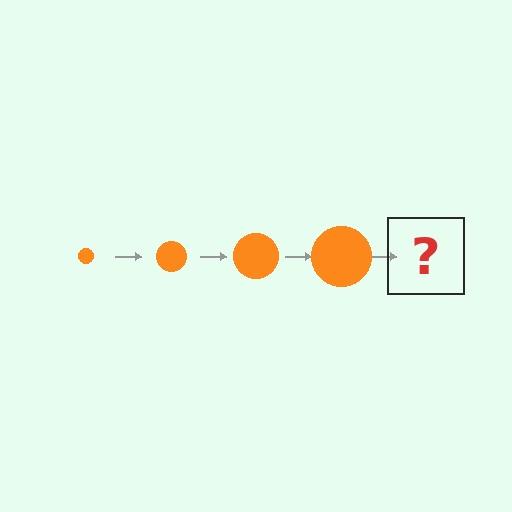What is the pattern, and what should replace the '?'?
The pattern is that the circle gets progressively larger each step. The '?' should be an orange circle, larger than the previous one.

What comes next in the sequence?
The next element should be an orange circle, larger than the previous one.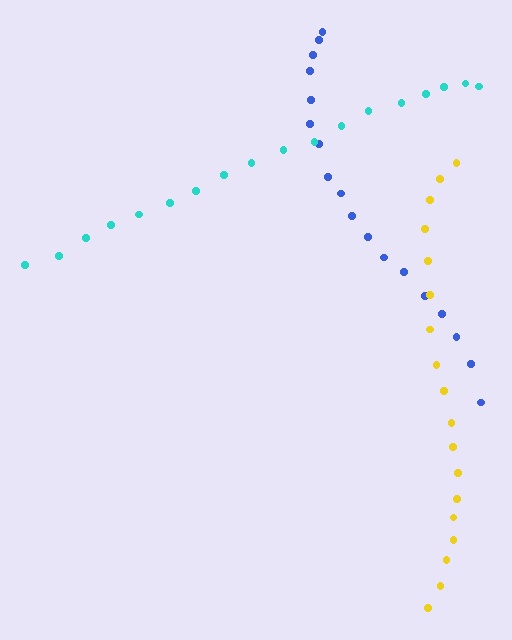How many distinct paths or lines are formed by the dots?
There are 3 distinct paths.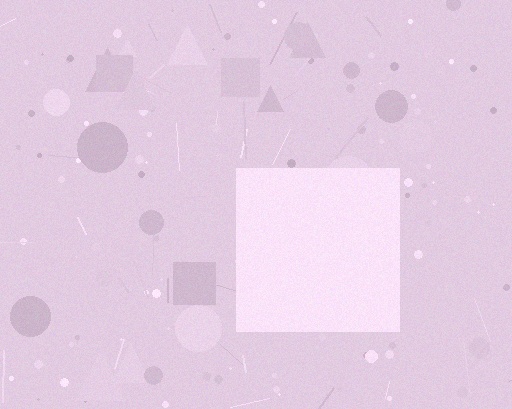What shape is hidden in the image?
A square is hidden in the image.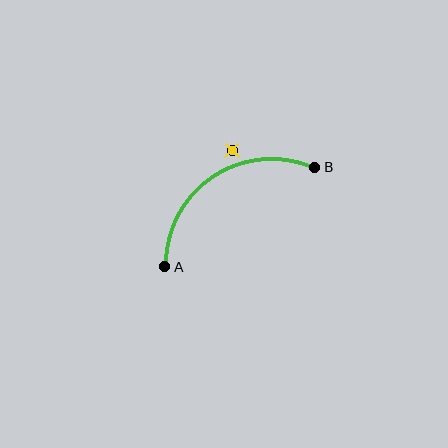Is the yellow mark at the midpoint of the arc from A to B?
No — the yellow mark does not lie on the arc at all. It sits slightly outside the curve.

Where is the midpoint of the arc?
The arc midpoint is the point on the curve farthest from the straight line joining A and B. It sits above that line.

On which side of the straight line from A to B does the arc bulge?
The arc bulges above the straight line connecting A and B.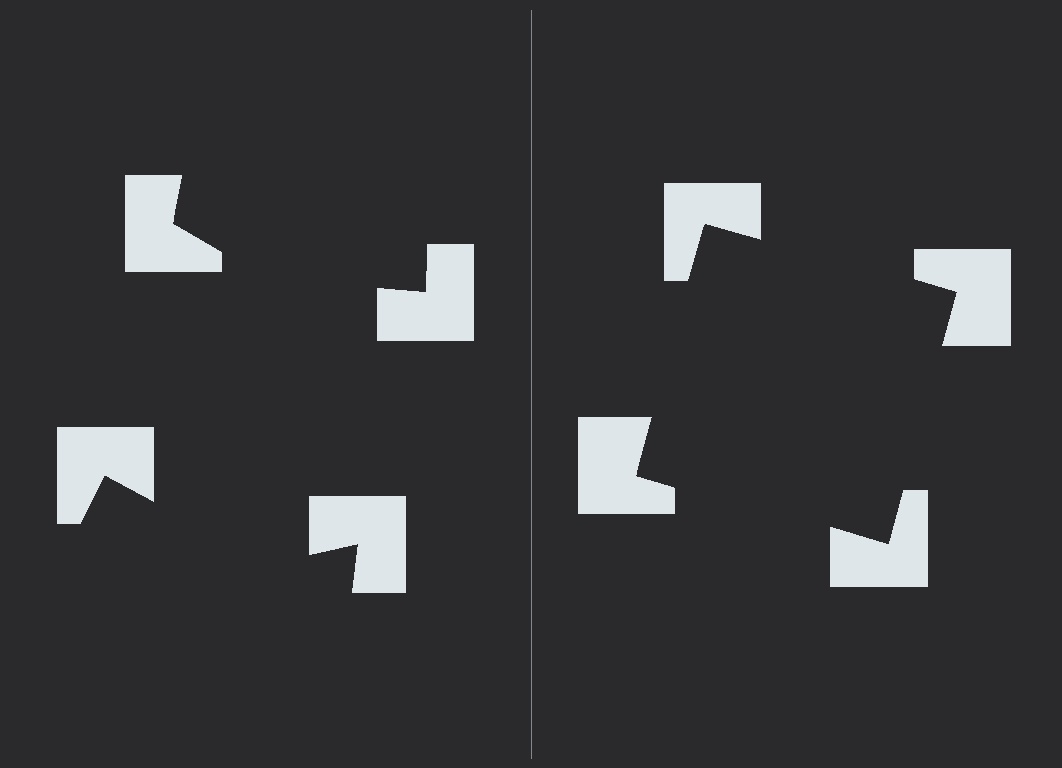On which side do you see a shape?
An illusory square appears on the right side. On the left side the wedge cuts are rotated, so no coherent shape forms.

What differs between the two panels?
The notched squares are positioned identically on both sides; only the wedge orientations differ. On the right they align to a square; on the left they are misaligned.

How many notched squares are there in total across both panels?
8 — 4 on each side.